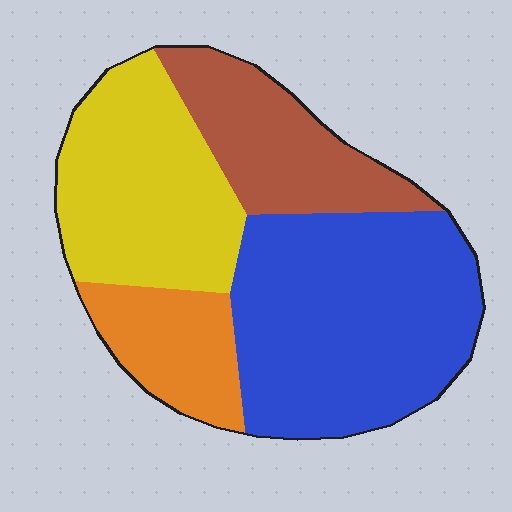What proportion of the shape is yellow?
Yellow takes up about one quarter (1/4) of the shape.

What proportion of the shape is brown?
Brown covers 19% of the shape.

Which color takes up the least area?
Orange, at roughly 15%.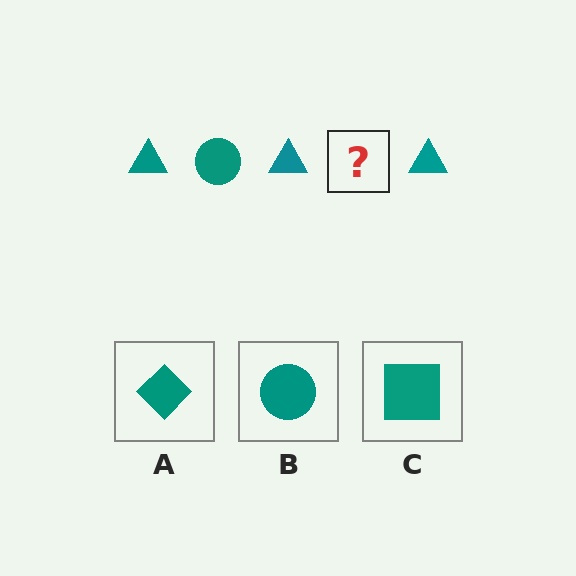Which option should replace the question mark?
Option B.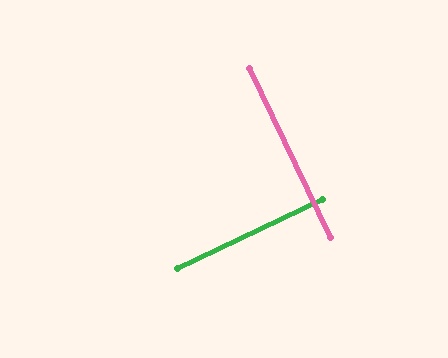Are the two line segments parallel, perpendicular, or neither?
Perpendicular — they meet at approximately 90°.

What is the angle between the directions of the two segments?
Approximately 90 degrees.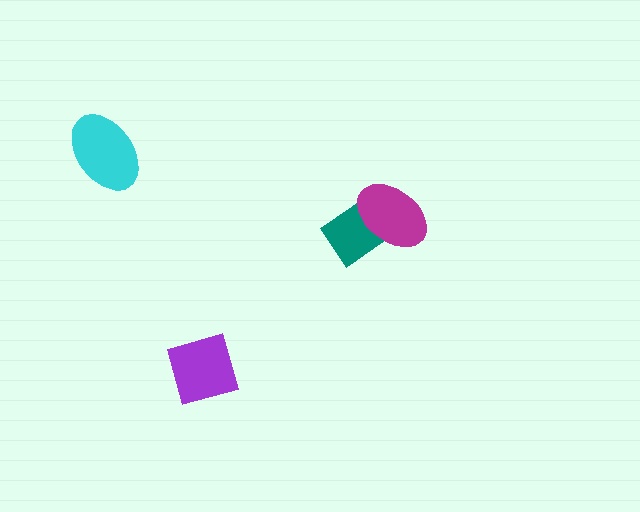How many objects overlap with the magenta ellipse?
1 object overlaps with the magenta ellipse.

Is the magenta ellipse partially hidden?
No, no other shape covers it.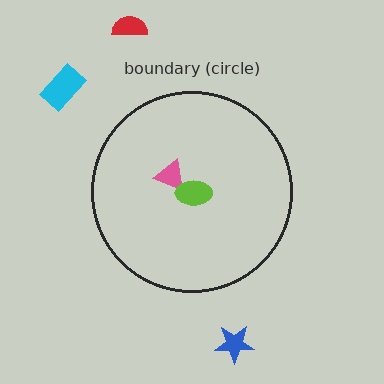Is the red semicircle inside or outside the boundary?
Outside.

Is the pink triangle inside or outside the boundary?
Inside.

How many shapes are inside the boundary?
2 inside, 3 outside.